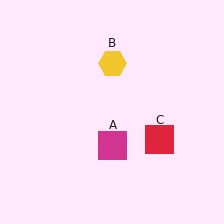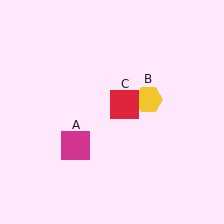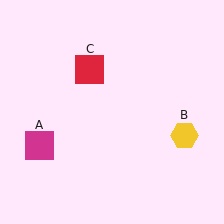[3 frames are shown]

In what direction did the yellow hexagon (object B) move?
The yellow hexagon (object B) moved down and to the right.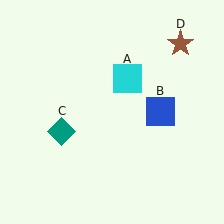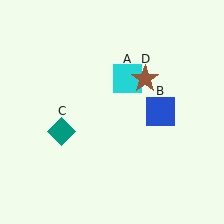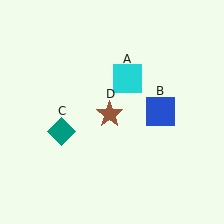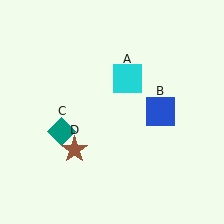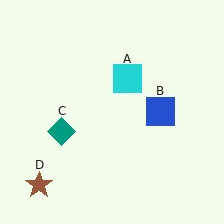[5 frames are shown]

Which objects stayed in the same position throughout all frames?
Cyan square (object A) and blue square (object B) and teal diamond (object C) remained stationary.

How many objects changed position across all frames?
1 object changed position: brown star (object D).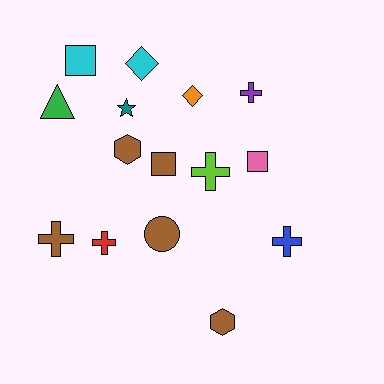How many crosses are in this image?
There are 5 crosses.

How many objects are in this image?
There are 15 objects.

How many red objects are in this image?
There is 1 red object.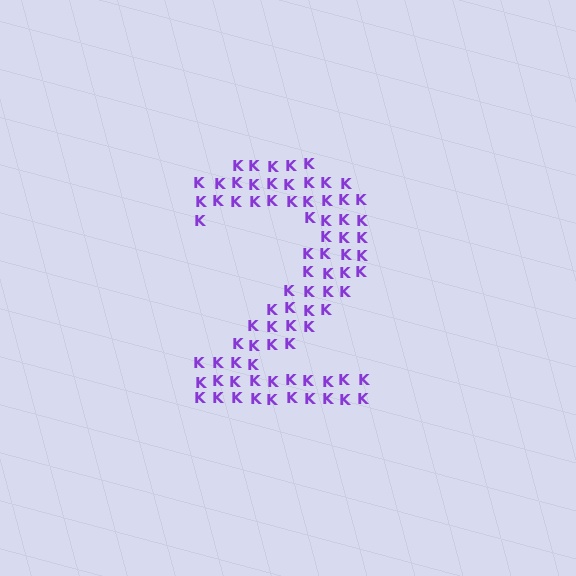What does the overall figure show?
The overall figure shows the digit 2.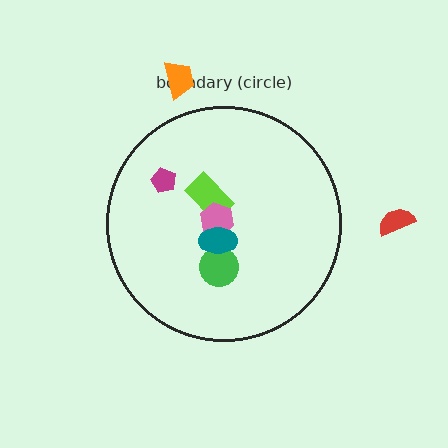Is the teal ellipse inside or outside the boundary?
Inside.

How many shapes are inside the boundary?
5 inside, 2 outside.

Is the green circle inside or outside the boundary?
Inside.